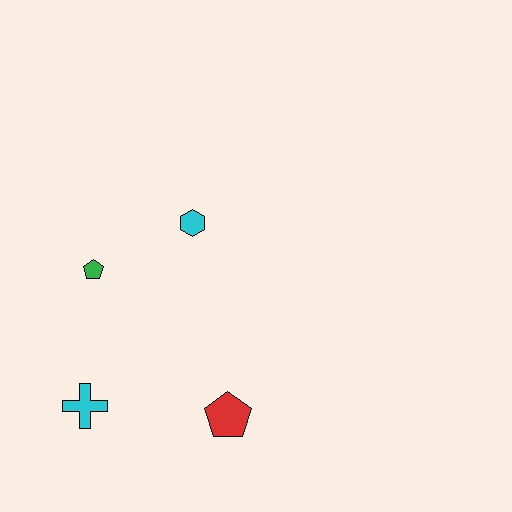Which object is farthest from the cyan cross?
The cyan hexagon is farthest from the cyan cross.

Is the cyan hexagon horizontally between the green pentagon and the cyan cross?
No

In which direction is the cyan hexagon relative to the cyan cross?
The cyan hexagon is above the cyan cross.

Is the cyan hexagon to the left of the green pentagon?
No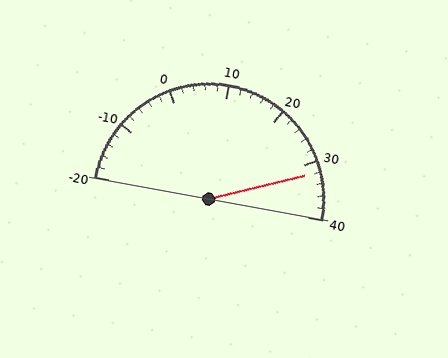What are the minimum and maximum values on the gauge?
The gauge ranges from -20 to 40.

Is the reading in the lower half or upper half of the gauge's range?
The reading is in the upper half of the range (-20 to 40).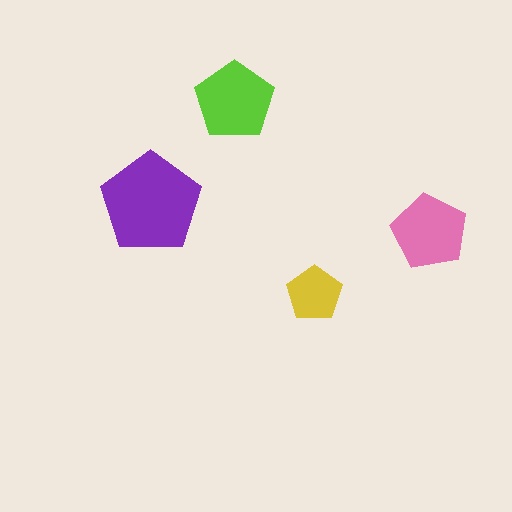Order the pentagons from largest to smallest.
the purple one, the lime one, the pink one, the yellow one.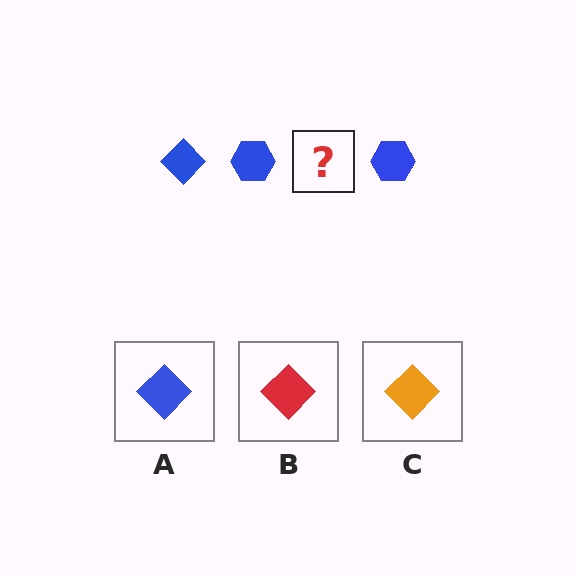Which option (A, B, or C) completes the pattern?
A.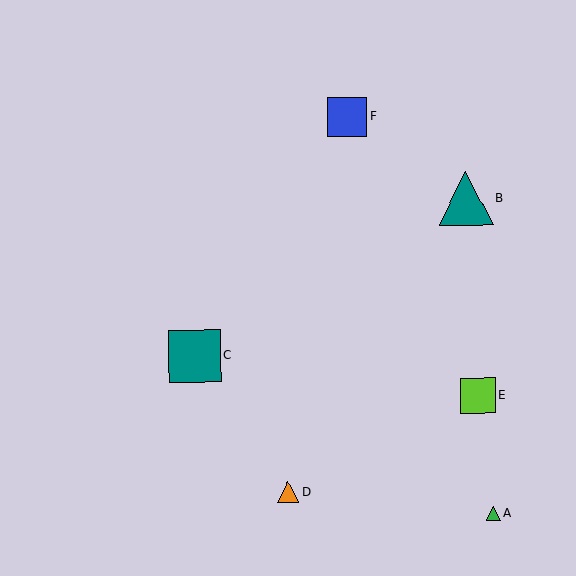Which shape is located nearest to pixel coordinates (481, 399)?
The lime square (labeled E) at (478, 395) is nearest to that location.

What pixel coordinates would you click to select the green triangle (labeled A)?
Click at (493, 514) to select the green triangle A.